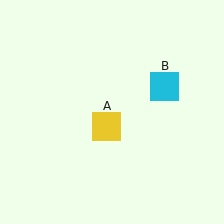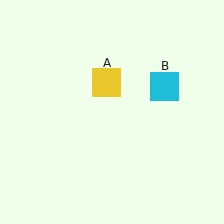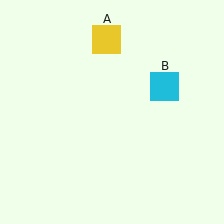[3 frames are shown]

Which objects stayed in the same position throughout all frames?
Cyan square (object B) remained stationary.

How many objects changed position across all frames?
1 object changed position: yellow square (object A).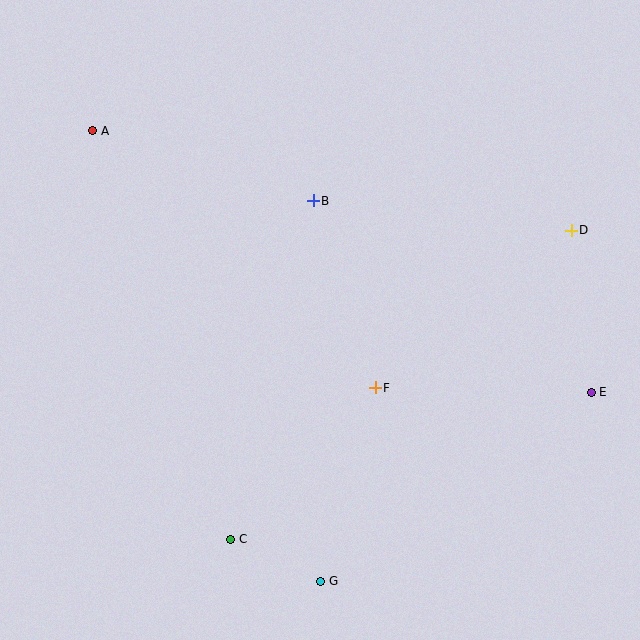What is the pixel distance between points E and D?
The distance between E and D is 163 pixels.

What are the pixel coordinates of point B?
Point B is at (313, 201).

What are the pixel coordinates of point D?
Point D is at (571, 230).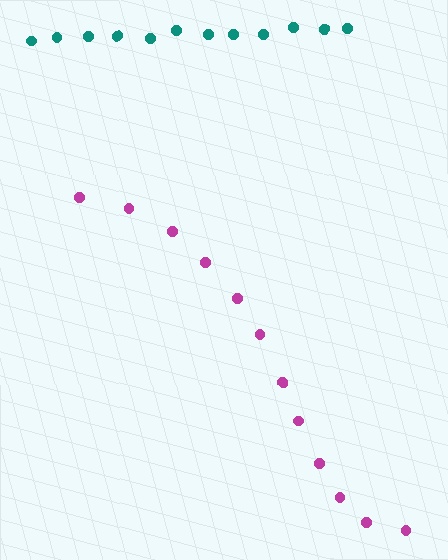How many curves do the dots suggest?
There are 2 distinct paths.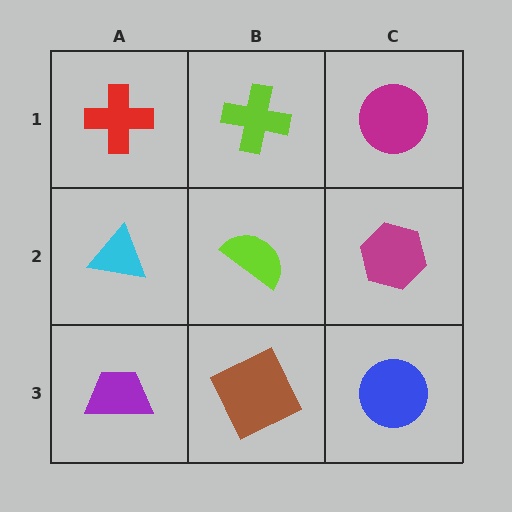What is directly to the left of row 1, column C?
A lime cross.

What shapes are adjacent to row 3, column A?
A cyan triangle (row 2, column A), a brown square (row 3, column B).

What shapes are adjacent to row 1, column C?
A magenta hexagon (row 2, column C), a lime cross (row 1, column B).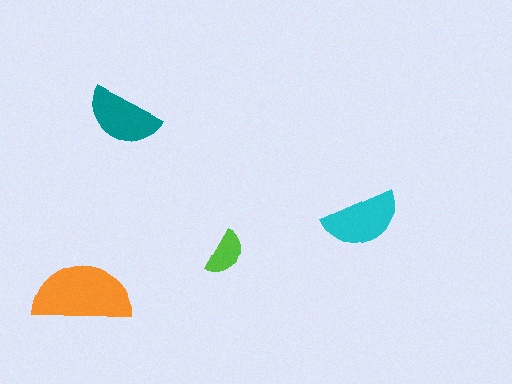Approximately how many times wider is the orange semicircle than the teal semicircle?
About 1.5 times wider.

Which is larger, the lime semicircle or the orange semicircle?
The orange one.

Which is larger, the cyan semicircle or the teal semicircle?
The cyan one.